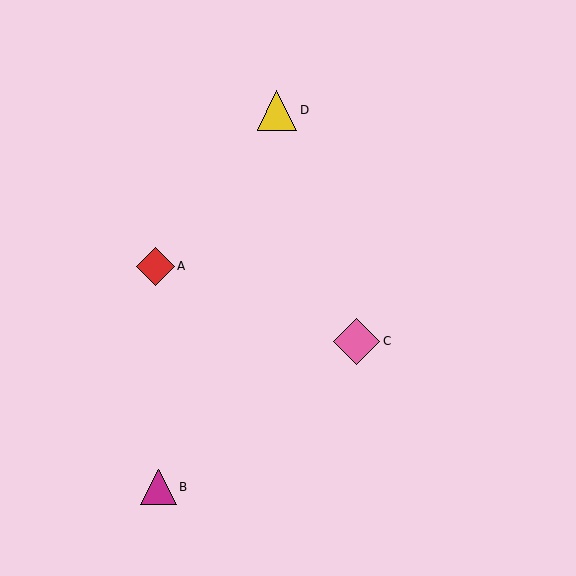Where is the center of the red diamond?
The center of the red diamond is at (155, 266).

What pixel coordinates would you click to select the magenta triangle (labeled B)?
Click at (158, 487) to select the magenta triangle B.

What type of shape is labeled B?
Shape B is a magenta triangle.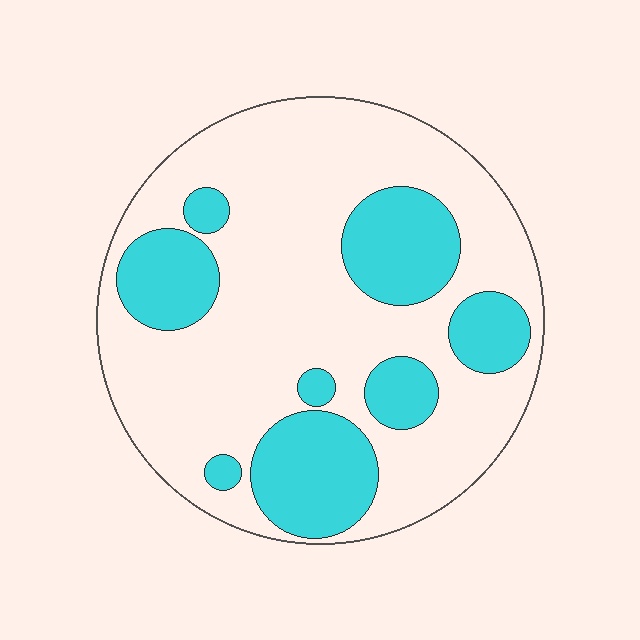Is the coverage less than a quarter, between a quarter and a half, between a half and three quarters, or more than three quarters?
Between a quarter and a half.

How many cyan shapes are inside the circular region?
8.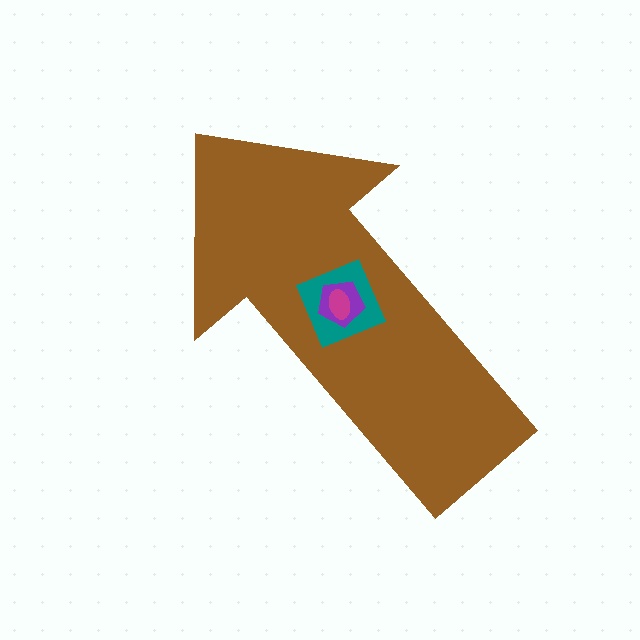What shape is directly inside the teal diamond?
The purple pentagon.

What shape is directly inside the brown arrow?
The teal diamond.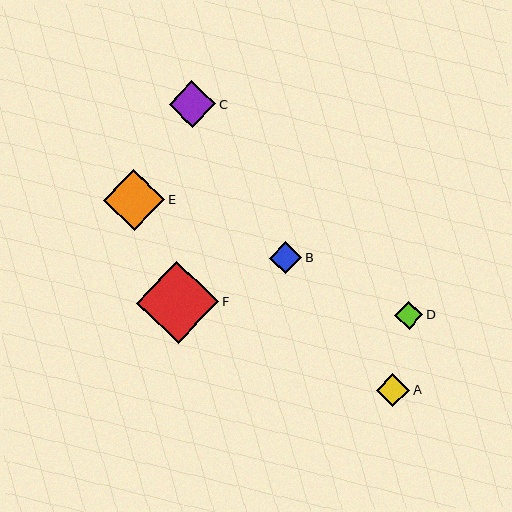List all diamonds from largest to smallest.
From largest to smallest: F, E, C, A, B, D.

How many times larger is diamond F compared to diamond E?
Diamond F is approximately 1.4 times the size of diamond E.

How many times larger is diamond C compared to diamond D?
Diamond C is approximately 1.7 times the size of diamond D.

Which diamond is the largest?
Diamond F is the largest with a size of approximately 83 pixels.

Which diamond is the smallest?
Diamond D is the smallest with a size of approximately 28 pixels.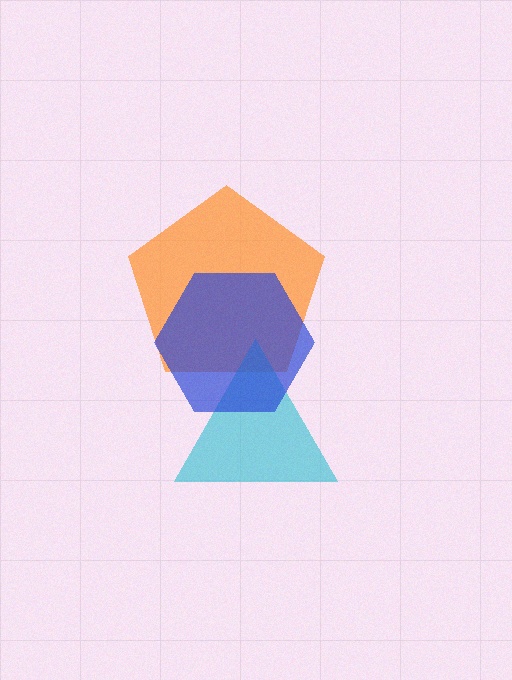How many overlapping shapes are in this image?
There are 3 overlapping shapes in the image.